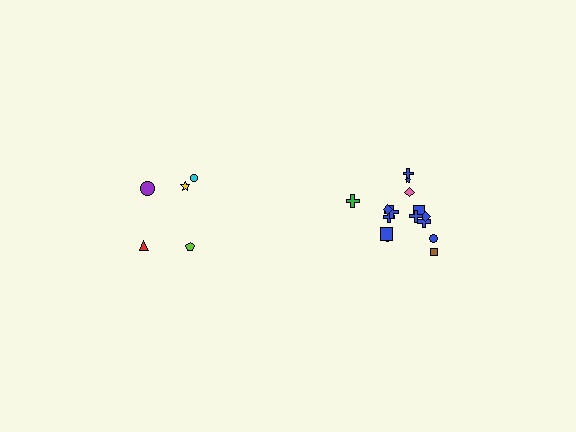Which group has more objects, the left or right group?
The right group.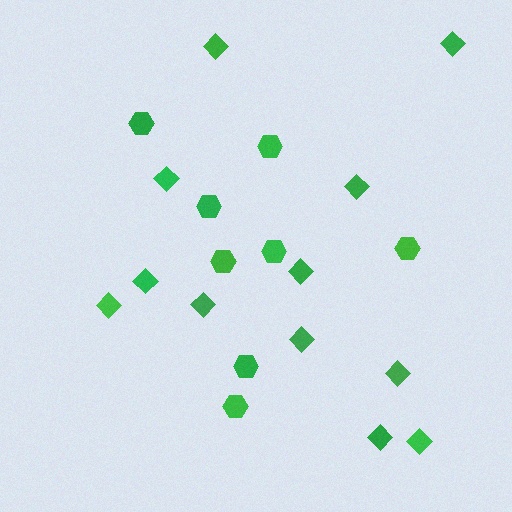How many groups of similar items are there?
There are 2 groups: one group of hexagons (8) and one group of diamonds (12).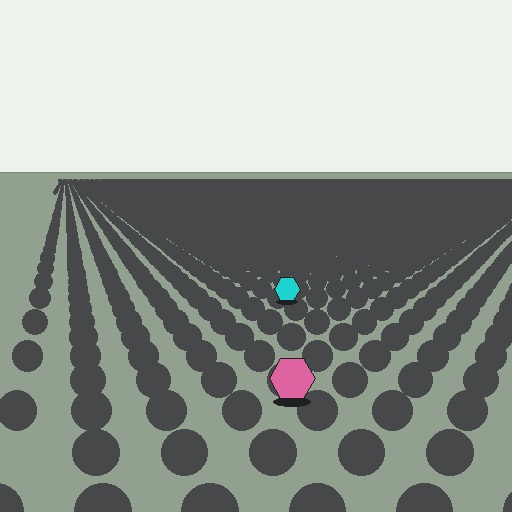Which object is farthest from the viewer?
The cyan hexagon is farthest from the viewer. It appears smaller and the ground texture around it is denser.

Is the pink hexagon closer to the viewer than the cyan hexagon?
Yes. The pink hexagon is closer — you can tell from the texture gradient: the ground texture is coarser near it.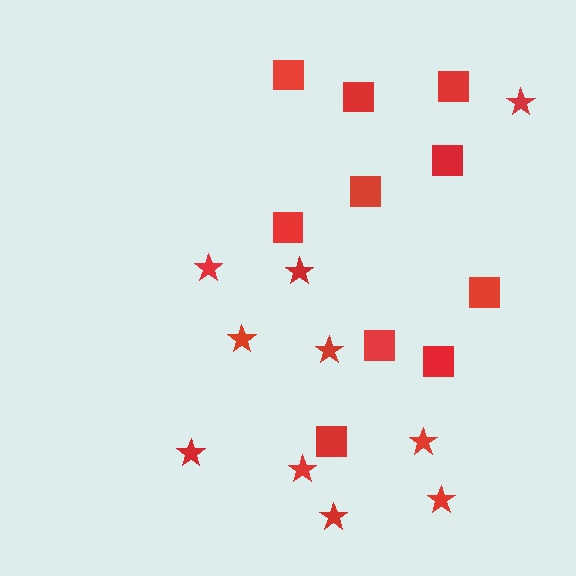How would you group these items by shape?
There are 2 groups: one group of squares (10) and one group of stars (10).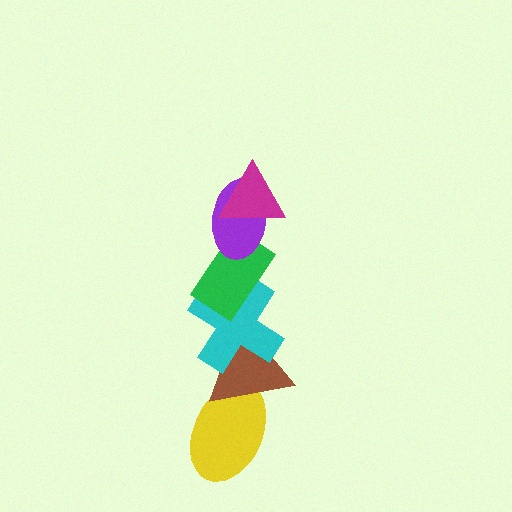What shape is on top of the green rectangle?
The purple ellipse is on top of the green rectangle.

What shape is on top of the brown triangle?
The cyan cross is on top of the brown triangle.